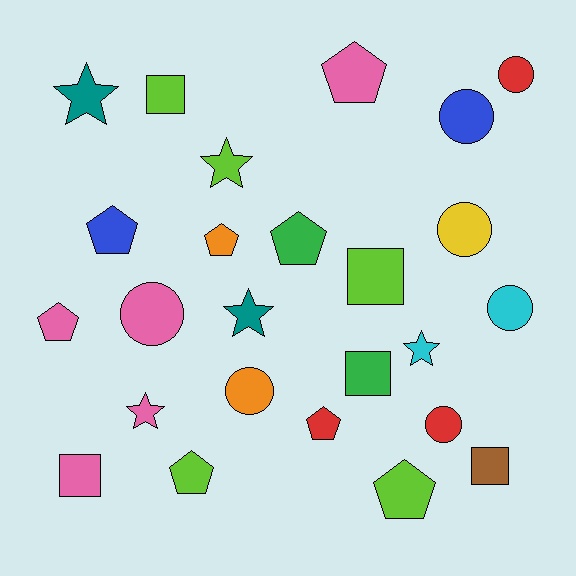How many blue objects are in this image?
There are 2 blue objects.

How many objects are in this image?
There are 25 objects.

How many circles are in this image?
There are 7 circles.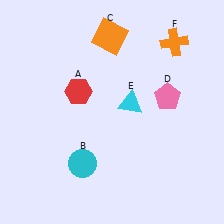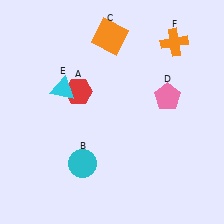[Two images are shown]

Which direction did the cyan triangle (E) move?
The cyan triangle (E) moved left.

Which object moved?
The cyan triangle (E) moved left.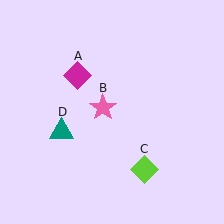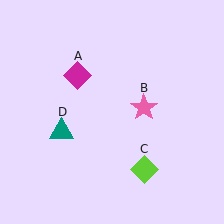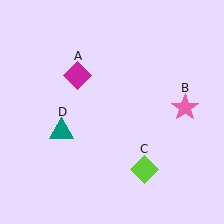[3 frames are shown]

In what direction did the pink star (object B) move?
The pink star (object B) moved right.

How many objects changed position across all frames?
1 object changed position: pink star (object B).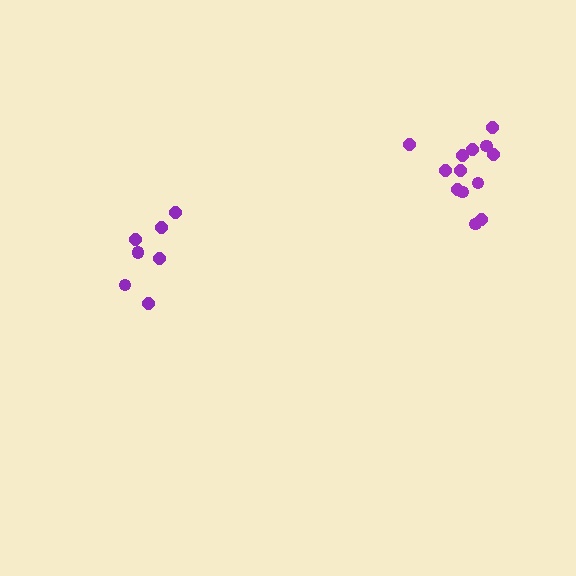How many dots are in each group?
Group 1: 7 dots, Group 2: 13 dots (20 total).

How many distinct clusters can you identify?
There are 2 distinct clusters.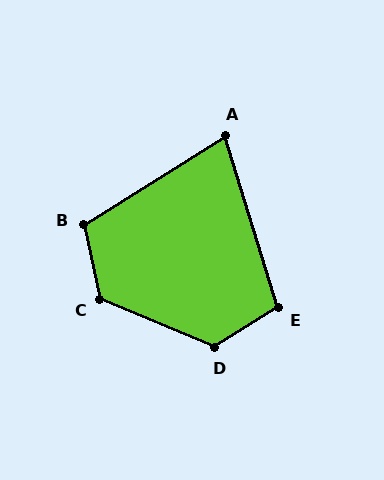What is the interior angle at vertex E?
Approximately 105 degrees (obtuse).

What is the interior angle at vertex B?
Approximately 110 degrees (obtuse).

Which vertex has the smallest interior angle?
A, at approximately 75 degrees.